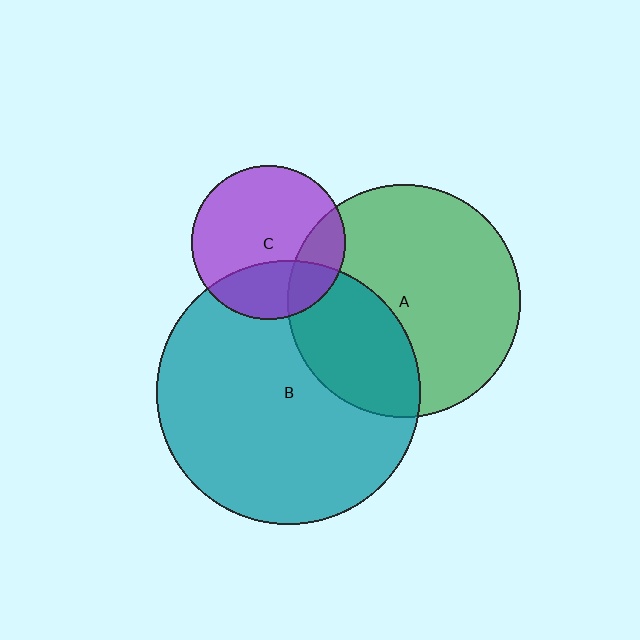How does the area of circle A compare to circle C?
Approximately 2.3 times.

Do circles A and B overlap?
Yes.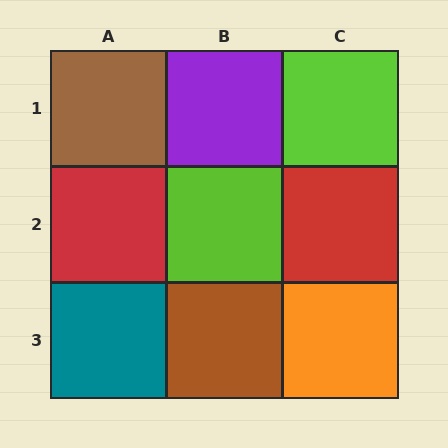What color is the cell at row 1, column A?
Brown.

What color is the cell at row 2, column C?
Red.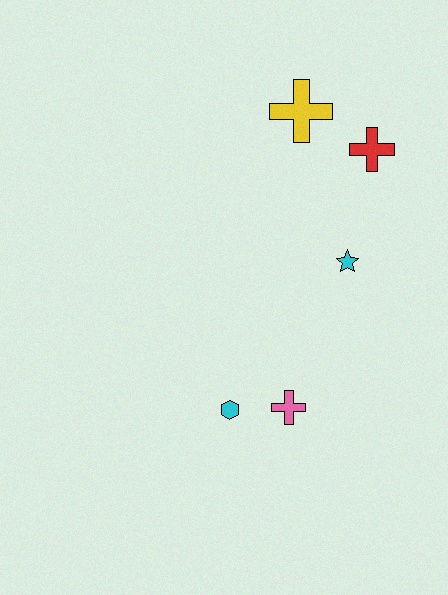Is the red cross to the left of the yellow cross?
No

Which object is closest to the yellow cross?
The red cross is closest to the yellow cross.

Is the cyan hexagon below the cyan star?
Yes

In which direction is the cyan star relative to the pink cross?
The cyan star is above the pink cross.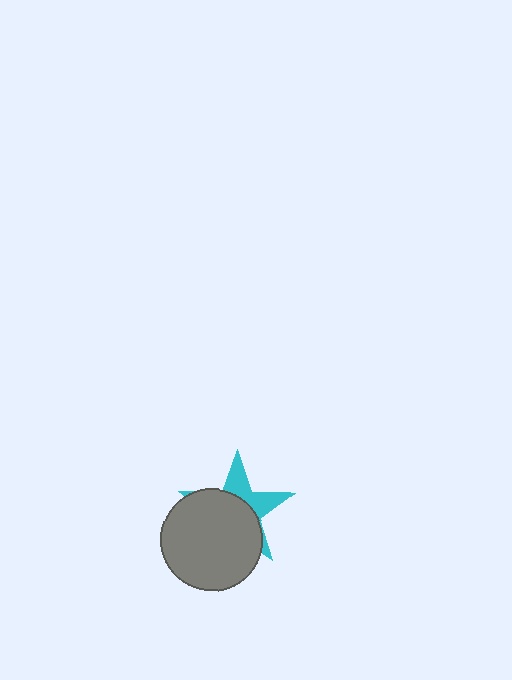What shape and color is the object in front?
The object in front is a gray circle.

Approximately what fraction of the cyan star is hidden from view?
Roughly 63% of the cyan star is hidden behind the gray circle.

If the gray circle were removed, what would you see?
You would see the complete cyan star.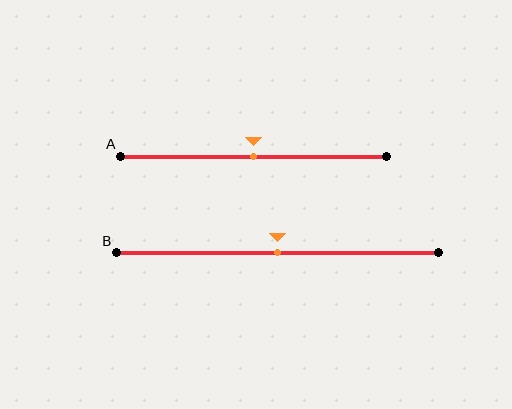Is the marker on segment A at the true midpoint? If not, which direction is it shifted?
Yes, the marker on segment A is at the true midpoint.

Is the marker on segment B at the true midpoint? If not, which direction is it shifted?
Yes, the marker on segment B is at the true midpoint.